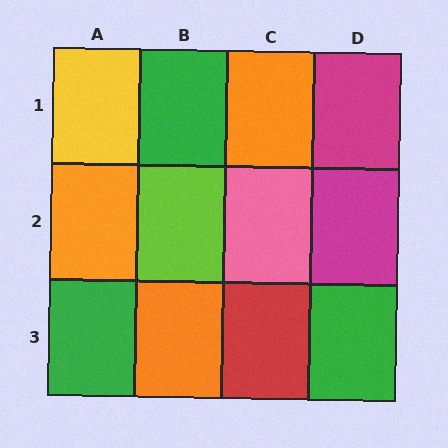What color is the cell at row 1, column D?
Magenta.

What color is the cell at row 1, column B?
Green.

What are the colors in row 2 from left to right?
Orange, lime, pink, magenta.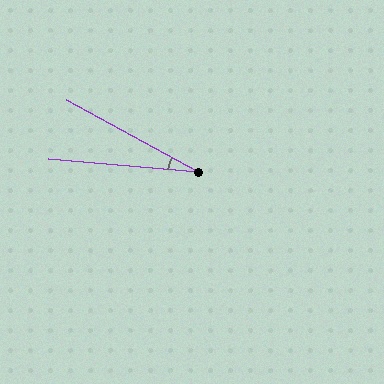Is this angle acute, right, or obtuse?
It is acute.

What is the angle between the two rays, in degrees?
Approximately 24 degrees.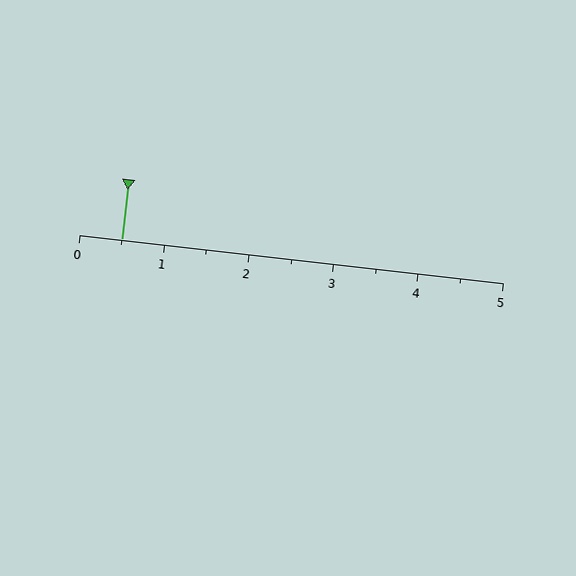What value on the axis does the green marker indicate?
The marker indicates approximately 0.5.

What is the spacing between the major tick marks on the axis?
The major ticks are spaced 1 apart.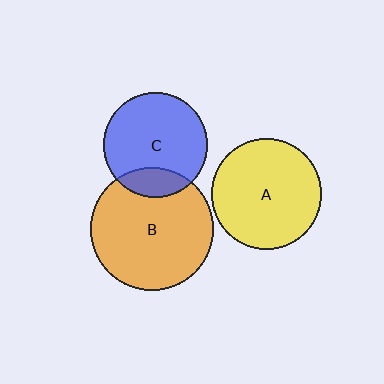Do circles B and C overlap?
Yes.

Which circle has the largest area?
Circle B (orange).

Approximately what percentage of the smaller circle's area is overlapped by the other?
Approximately 20%.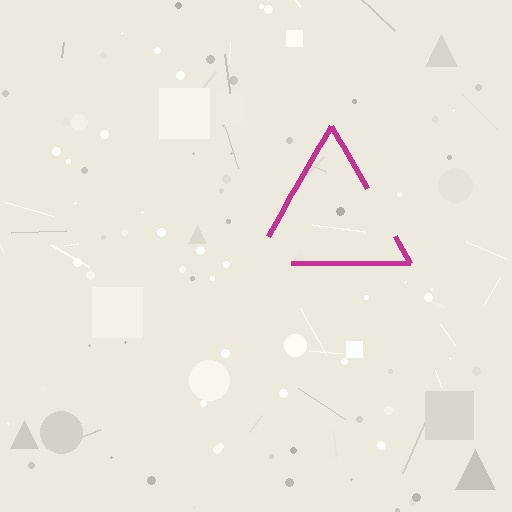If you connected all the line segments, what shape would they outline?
They would outline a triangle.